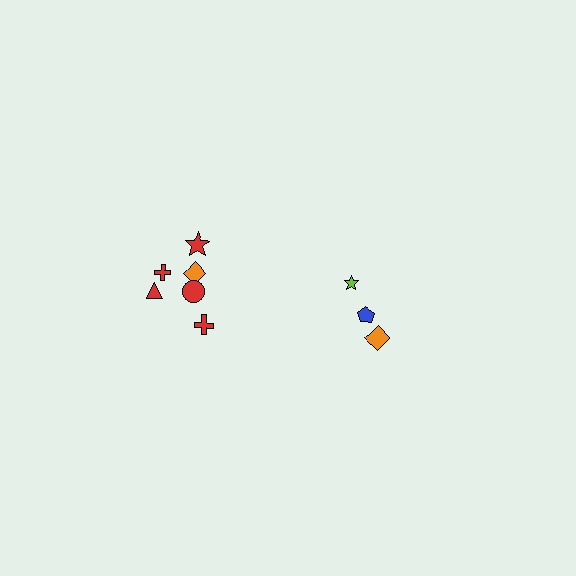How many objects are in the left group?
There are 6 objects.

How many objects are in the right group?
There are 3 objects.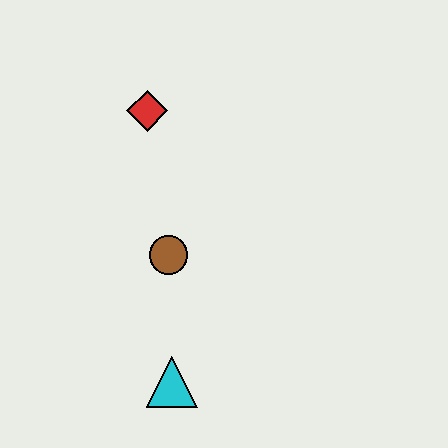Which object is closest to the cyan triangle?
The brown circle is closest to the cyan triangle.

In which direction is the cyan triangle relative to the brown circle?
The cyan triangle is below the brown circle.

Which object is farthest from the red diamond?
The cyan triangle is farthest from the red diamond.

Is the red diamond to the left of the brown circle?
Yes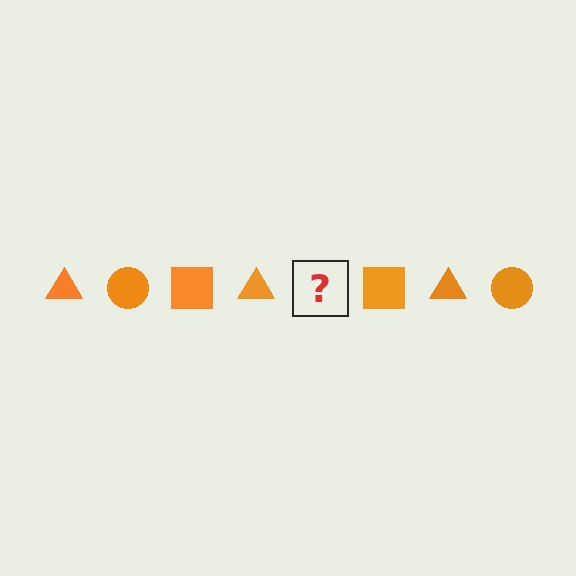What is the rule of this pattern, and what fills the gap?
The rule is that the pattern cycles through triangle, circle, square shapes in orange. The gap should be filled with an orange circle.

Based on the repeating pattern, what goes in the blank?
The blank should be an orange circle.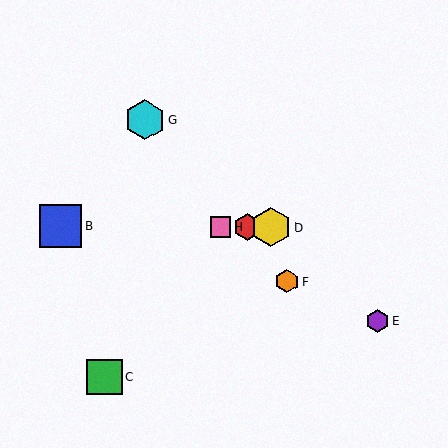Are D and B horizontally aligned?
Yes, both are at y≈227.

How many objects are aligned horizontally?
4 objects (A, B, D, H) are aligned horizontally.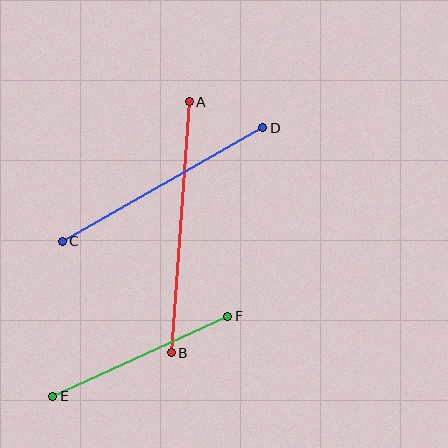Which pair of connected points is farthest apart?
Points A and B are farthest apart.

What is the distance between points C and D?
The distance is approximately 230 pixels.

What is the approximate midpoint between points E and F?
The midpoint is at approximately (140, 356) pixels.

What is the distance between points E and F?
The distance is approximately 192 pixels.